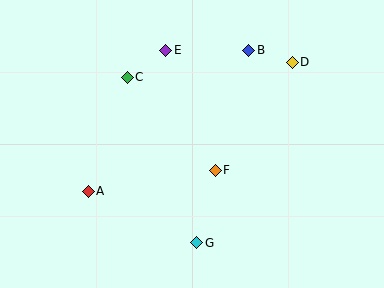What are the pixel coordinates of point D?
Point D is at (292, 62).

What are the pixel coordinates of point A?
Point A is at (88, 191).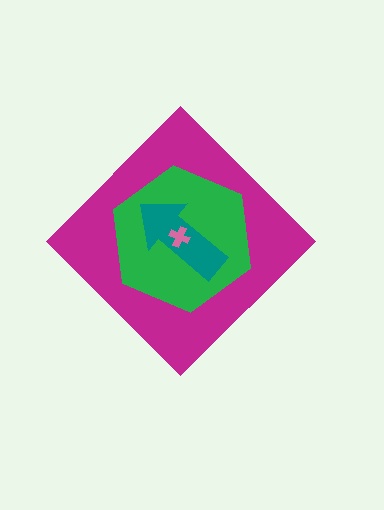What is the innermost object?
The pink cross.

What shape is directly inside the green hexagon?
The teal arrow.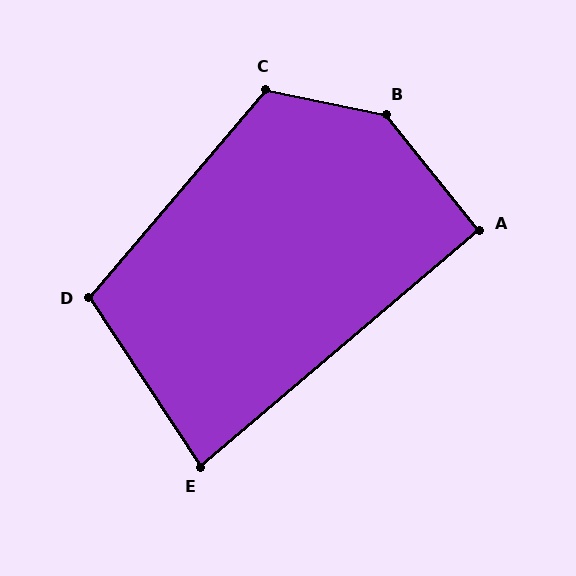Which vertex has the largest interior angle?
B, at approximately 140 degrees.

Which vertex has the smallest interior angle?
E, at approximately 83 degrees.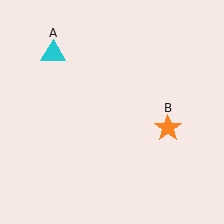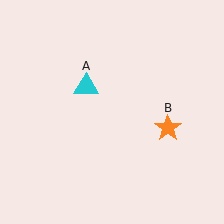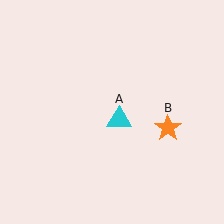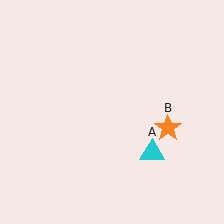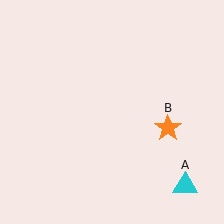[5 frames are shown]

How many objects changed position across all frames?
1 object changed position: cyan triangle (object A).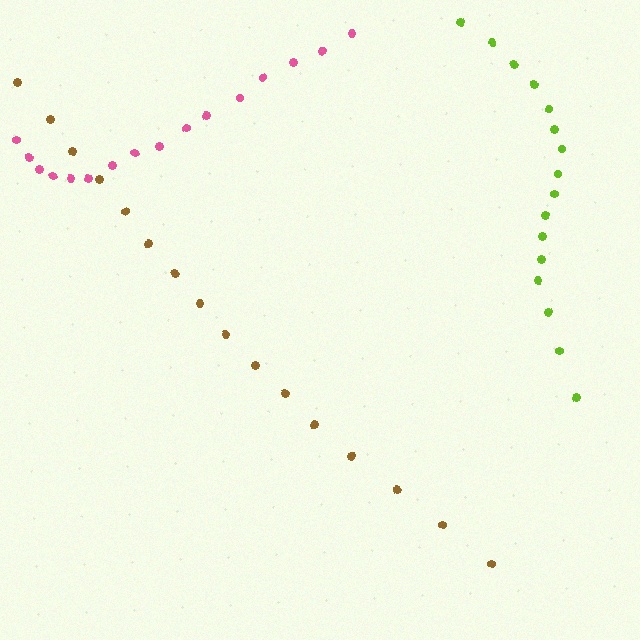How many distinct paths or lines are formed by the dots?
There are 3 distinct paths.